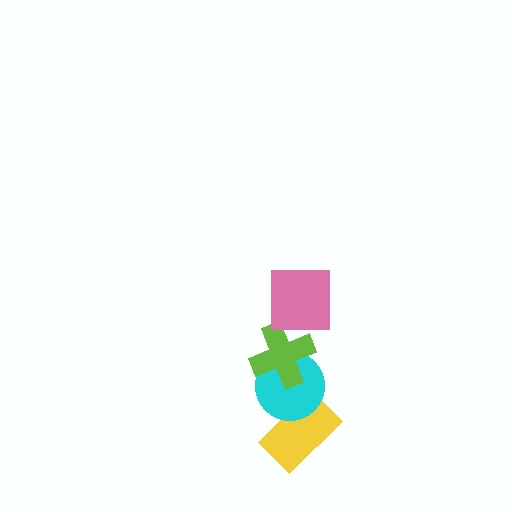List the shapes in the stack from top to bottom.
From top to bottom: the pink square, the lime cross, the cyan circle, the yellow rectangle.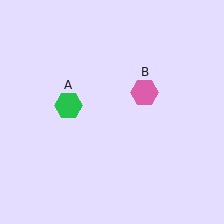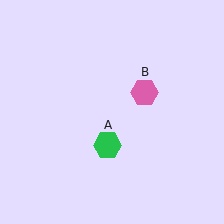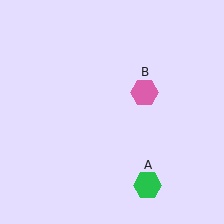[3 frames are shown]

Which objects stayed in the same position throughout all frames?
Pink hexagon (object B) remained stationary.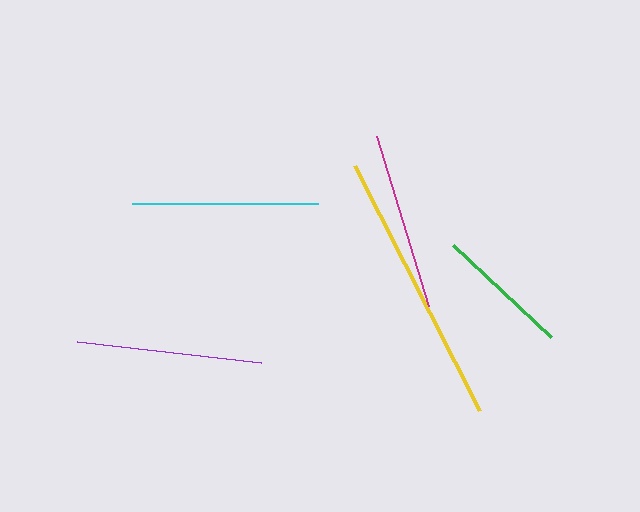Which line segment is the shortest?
The green line is the shortest at approximately 134 pixels.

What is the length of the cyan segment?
The cyan segment is approximately 186 pixels long.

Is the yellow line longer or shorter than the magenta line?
The yellow line is longer than the magenta line.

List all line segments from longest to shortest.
From longest to shortest: yellow, cyan, purple, magenta, green.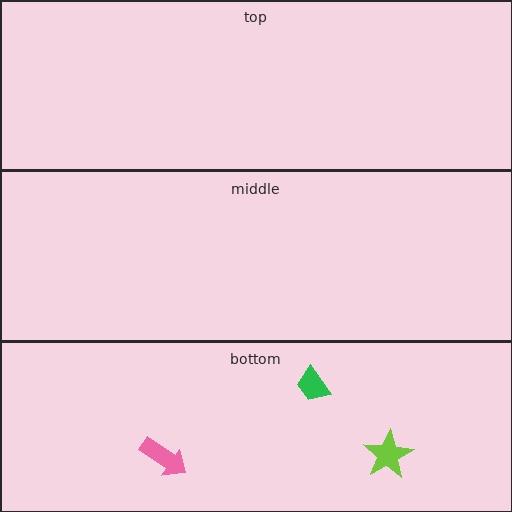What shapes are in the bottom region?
The lime star, the green trapezoid, the pink arrow.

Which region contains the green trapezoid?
The bottom region.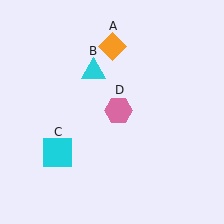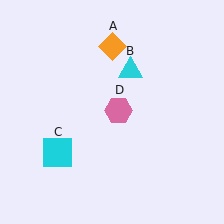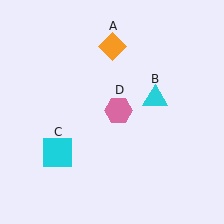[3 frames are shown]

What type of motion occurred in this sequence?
The cyan triangle (object B) rotated clockwise around the center of the scene.